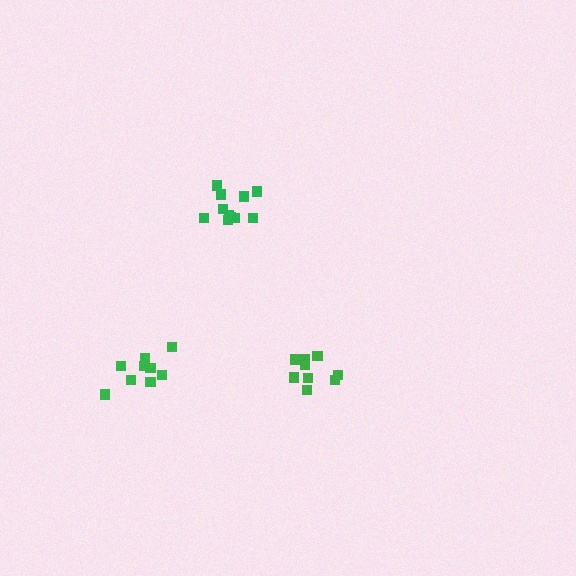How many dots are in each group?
Group 1: 9 dots, Group 2: 9 dots, Group 3: 11 dots (29 total).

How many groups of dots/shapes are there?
There are 3 groups.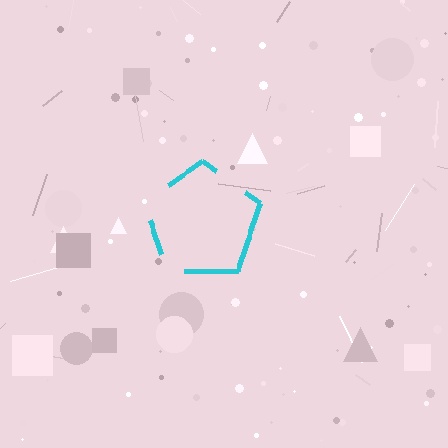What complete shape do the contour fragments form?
The contour fragments form a pentagon.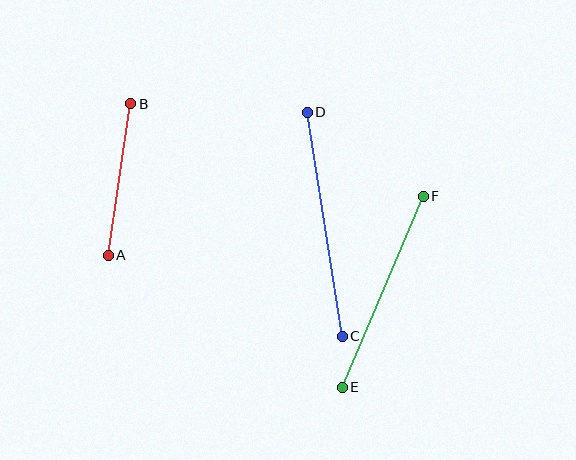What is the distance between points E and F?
The distance is approximately 208 pixels.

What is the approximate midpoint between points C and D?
The midpoint is at approximately (325, 224) pixels.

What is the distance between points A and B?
The distance is approximately 153 pixels.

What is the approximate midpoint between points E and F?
The midpoint is at approximately (383, 292) pixels.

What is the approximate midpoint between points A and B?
The midpoint is at approximately (119, 180) pixels.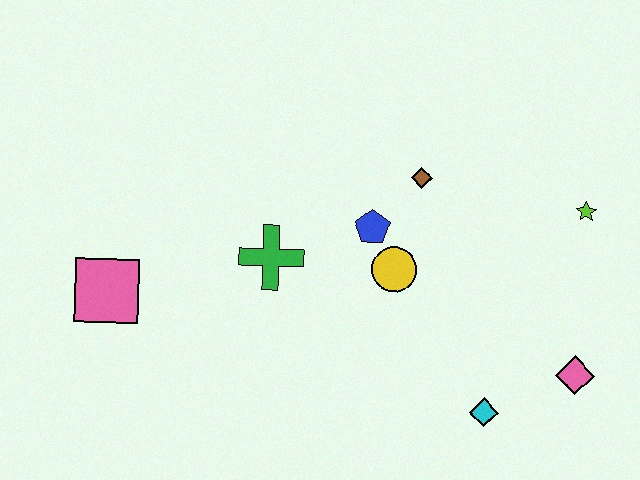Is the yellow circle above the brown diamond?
No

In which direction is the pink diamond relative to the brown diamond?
The pink diamond is below the brown diamond.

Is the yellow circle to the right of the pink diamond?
No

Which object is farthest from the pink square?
The lime star is farthest from the pink square.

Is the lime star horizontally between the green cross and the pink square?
No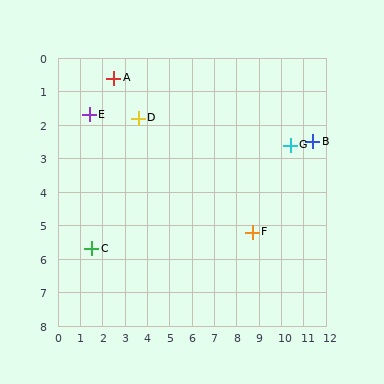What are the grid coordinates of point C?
Point C is at approximately (1.5, 5.7).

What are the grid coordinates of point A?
Point A is at approximately (2.5, 0.6).